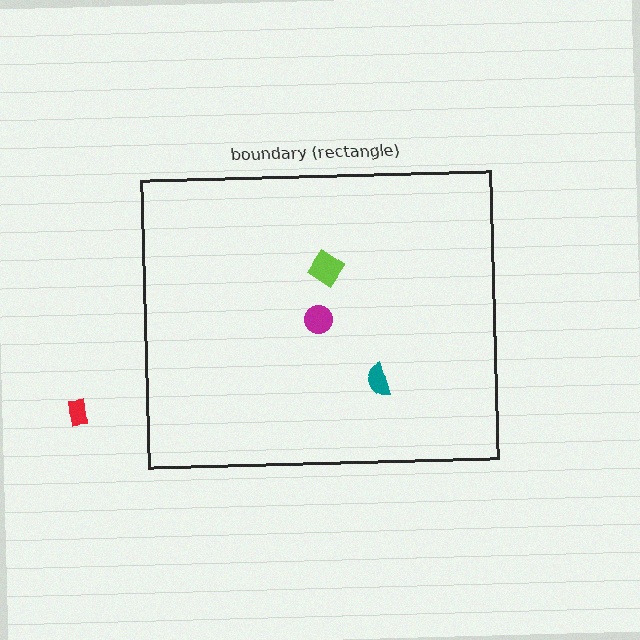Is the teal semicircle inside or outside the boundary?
Inside.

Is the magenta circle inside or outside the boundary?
Inside.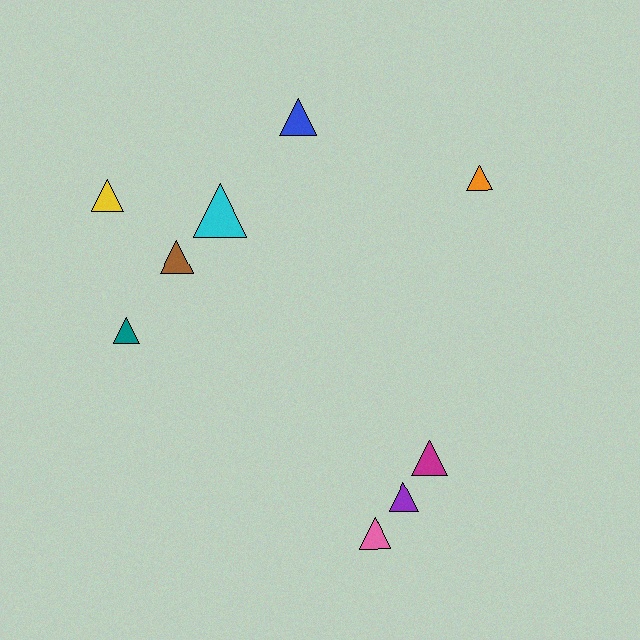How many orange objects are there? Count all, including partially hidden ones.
There is 1 orange object.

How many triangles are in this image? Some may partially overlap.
There are 9 triangles.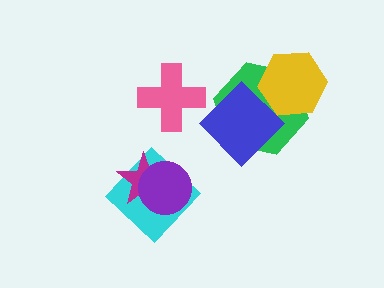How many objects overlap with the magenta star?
2 objects overlap with the magenta star.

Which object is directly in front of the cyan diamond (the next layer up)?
The magenta star is directly in front of the cyan diamond.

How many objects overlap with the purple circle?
2 objects overlap with the purple circle.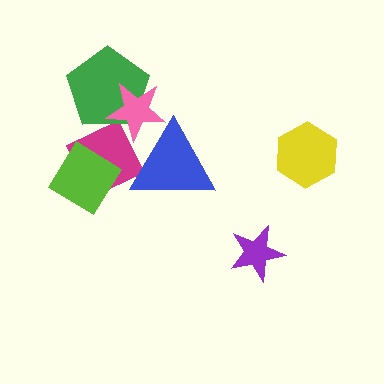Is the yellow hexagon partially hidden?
No, no other shape covers it.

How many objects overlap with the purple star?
0 objects overlap with the purple star.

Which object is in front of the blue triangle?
The pink star is in front of the blue triangle.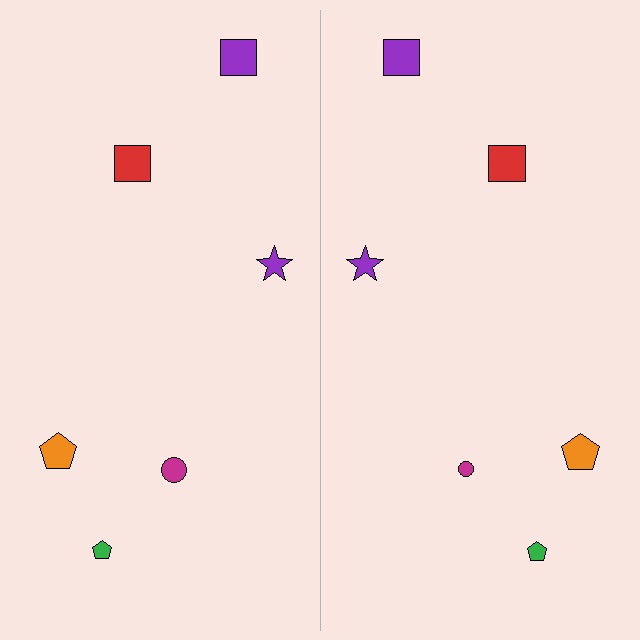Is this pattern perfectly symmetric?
No, the pattern is not perfectly symmetric. The magenta circle on the right side has a different size than its mirror counterpart.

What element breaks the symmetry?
The magenta circle on the right side has a different size than its mirror counterpart.